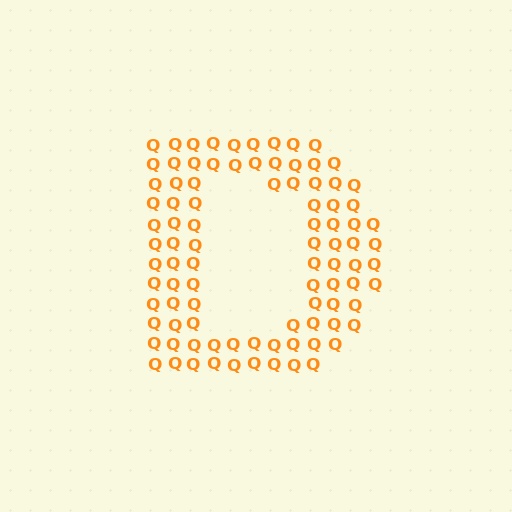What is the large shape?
The large shape is the letter D.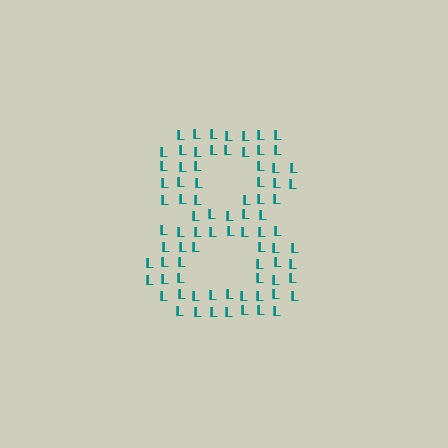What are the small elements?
The small elements are letter L's.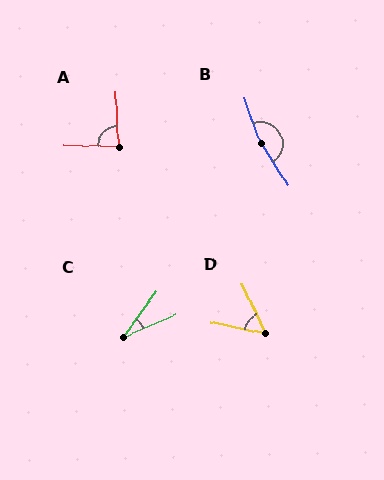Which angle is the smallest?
C, at approximately 31 degrees.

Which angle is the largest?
B, at approximately 167 degrees.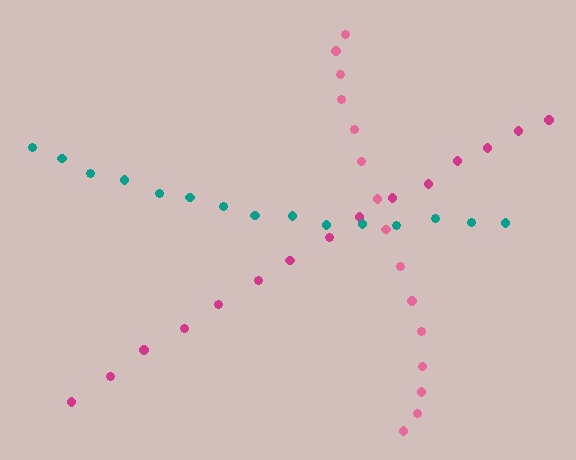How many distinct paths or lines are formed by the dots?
There are 3 distinct paths.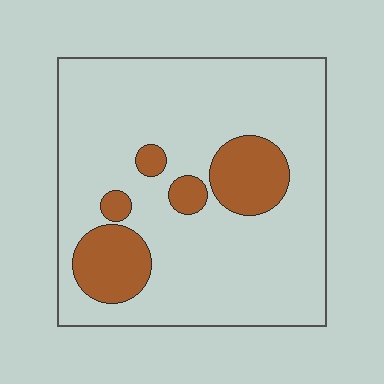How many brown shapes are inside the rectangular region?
5.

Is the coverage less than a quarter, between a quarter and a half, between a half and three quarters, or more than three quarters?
Less than a quarter.